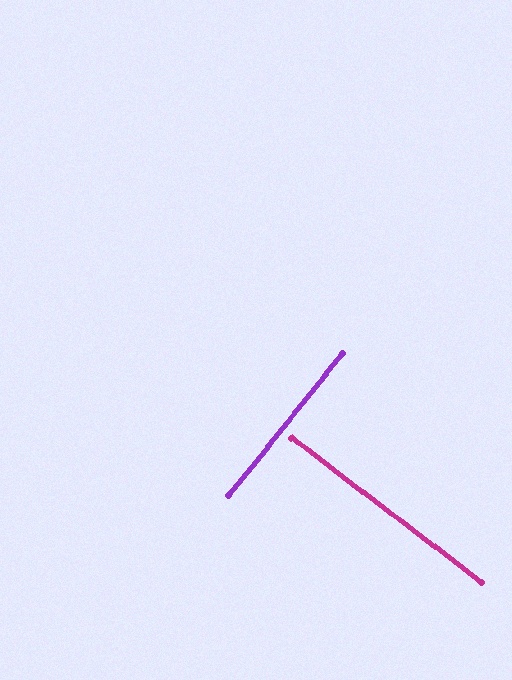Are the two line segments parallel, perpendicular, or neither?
Perpendicular — they meet at approximately 89°.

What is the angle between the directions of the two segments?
Approximately 89 degrees.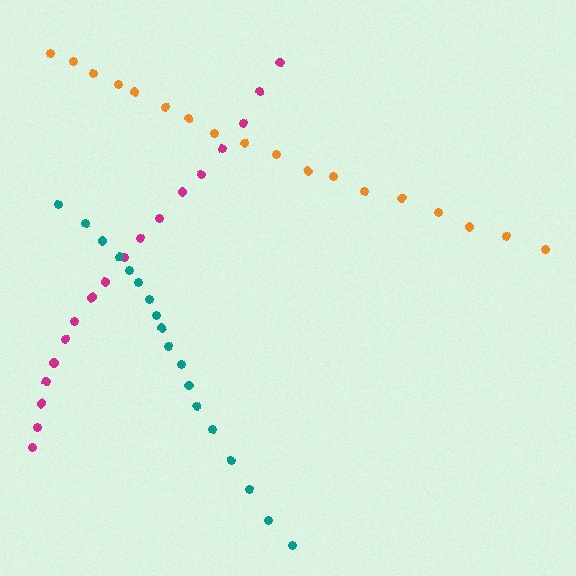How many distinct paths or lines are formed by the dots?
There are 3 distinct paths.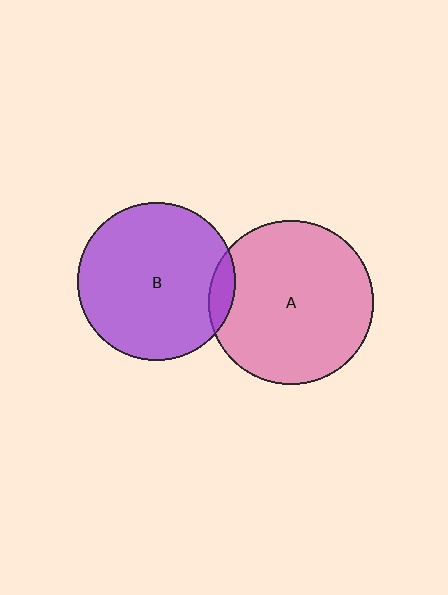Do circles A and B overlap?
Yes.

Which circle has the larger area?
Circle A (pink).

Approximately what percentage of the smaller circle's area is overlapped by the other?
Approximately 10%.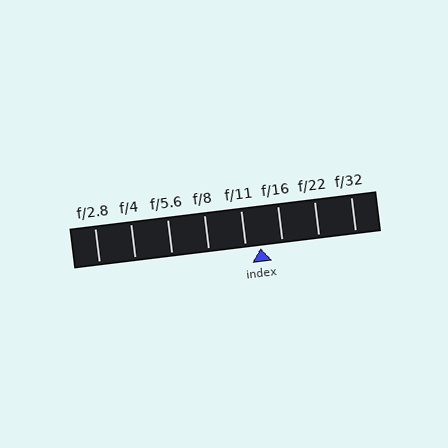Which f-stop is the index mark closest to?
The index mark is closest to f/11.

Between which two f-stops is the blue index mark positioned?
The index mark is between f/11 and f/16.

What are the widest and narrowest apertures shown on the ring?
The widest aperture shown is f/2.8 and the narrowest is f/32.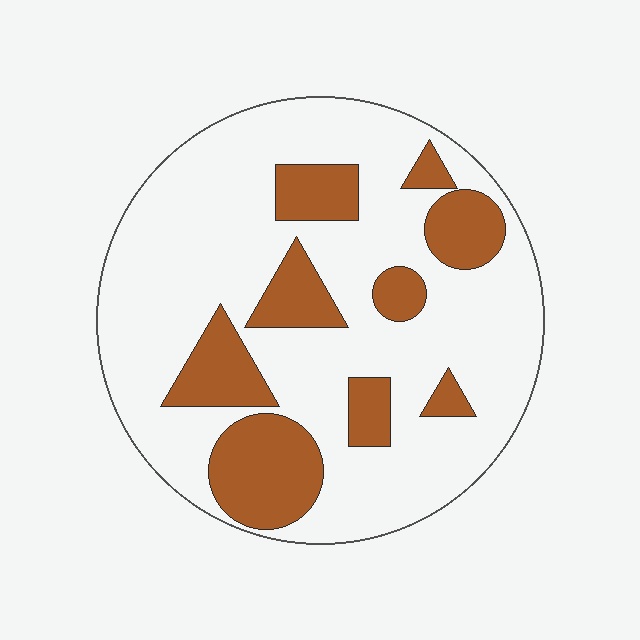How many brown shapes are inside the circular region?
9.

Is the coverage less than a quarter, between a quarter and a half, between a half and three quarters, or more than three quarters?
Between a quarter and a half.